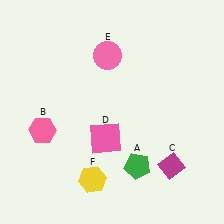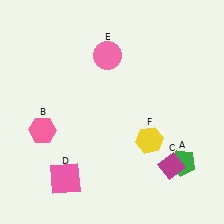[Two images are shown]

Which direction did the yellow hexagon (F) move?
The yellow hexagon (F) moved right.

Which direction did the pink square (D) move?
The pink square (D) moved down.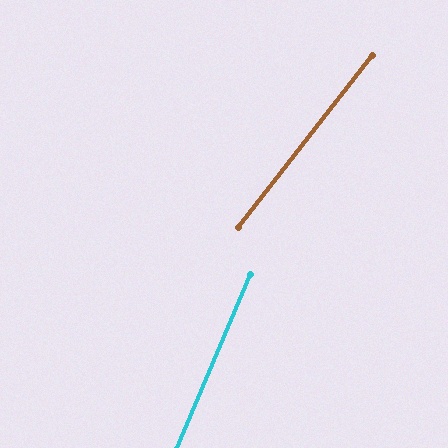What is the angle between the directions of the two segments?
Approximately 15 degrees.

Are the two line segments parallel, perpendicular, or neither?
Neither parallel nor perpendicular — they differ by about 15°.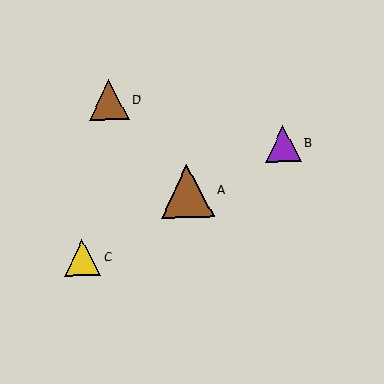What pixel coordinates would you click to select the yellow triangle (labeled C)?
Click at (82, 258) to select the yellow triangle C.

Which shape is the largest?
The brown triangle (labeled A) is the largest.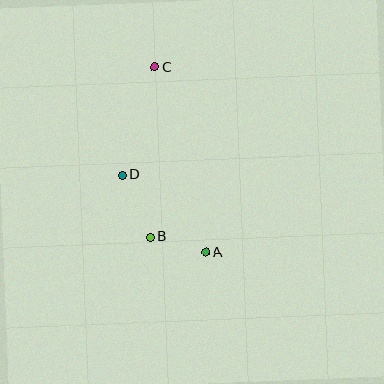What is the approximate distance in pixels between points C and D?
The distance between C and D is approximately 113 pixels.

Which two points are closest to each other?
Points A and B are closest to each other.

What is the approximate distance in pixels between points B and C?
The distance between B and C is approximately 170 pixels.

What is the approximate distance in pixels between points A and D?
The distance between A and D is approximately 113 pixels.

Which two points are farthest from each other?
Points A and C are farthest from each other.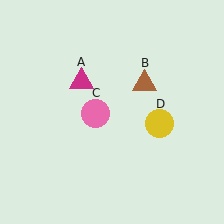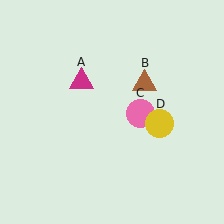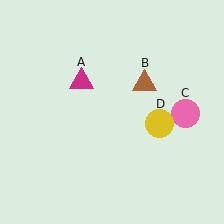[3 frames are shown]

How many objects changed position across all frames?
1 object changed position: pink circle (object C).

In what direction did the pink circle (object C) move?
The pink circle (object C) moved right.